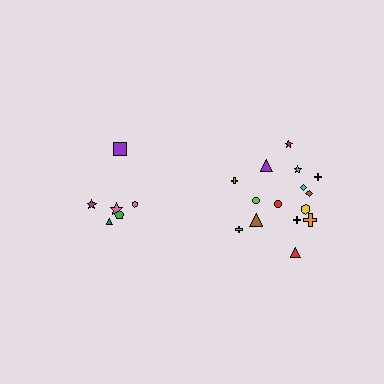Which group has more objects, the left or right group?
The right group.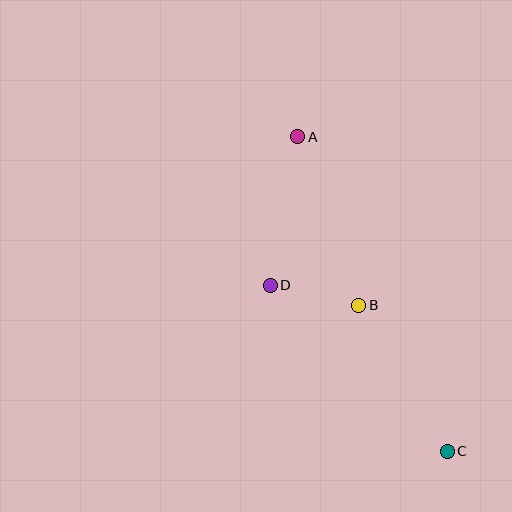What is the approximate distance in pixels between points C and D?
The distance between C and D is approximately 242 pixels.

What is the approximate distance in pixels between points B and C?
The distance between B and C is approximately 171 pixels.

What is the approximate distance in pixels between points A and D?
The distance between A and D is approximately 151 pixels.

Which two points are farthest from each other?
Points A and C are farthest from each other.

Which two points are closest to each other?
Points B and D are closest to each other.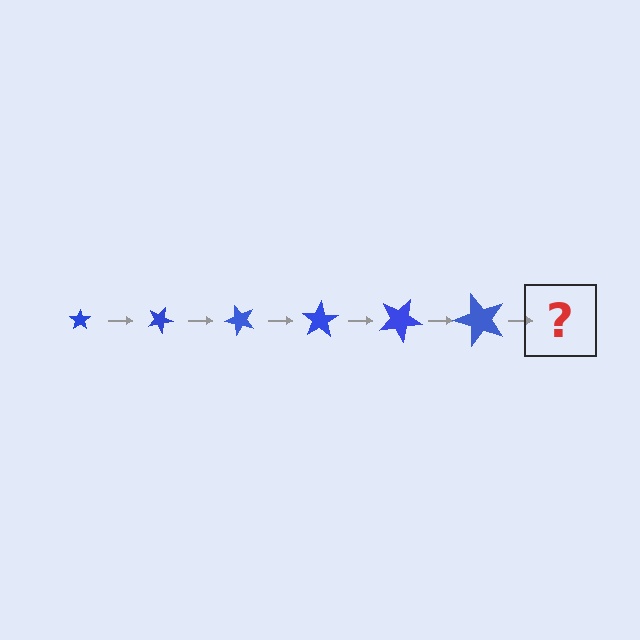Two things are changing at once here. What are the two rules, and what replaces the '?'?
The two rules are that the star grows larger each step and it rotates 25 degrees each step. The '?' should be a star, larger than the previous one and rotated 150 degrees from the start.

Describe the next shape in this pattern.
It should be a star, larger than the previous one and rotated 150 degrees from the start.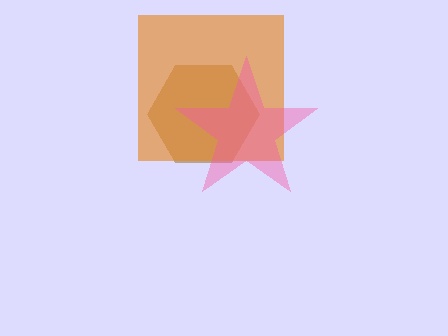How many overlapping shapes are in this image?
There are 3 overlapping shapes in the image.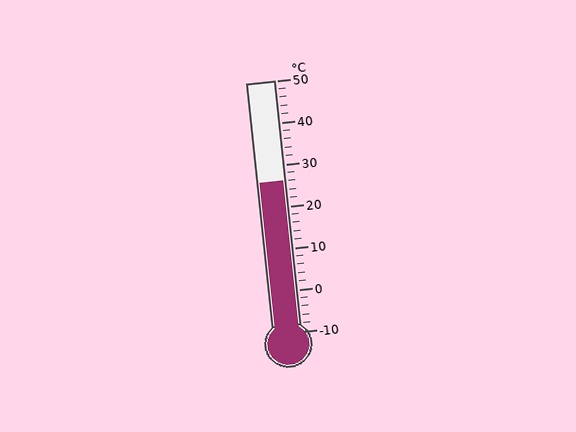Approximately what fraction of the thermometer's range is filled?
The thermometer is filled to approximately 60% of its range.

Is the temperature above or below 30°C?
The temperature is below 30°C.